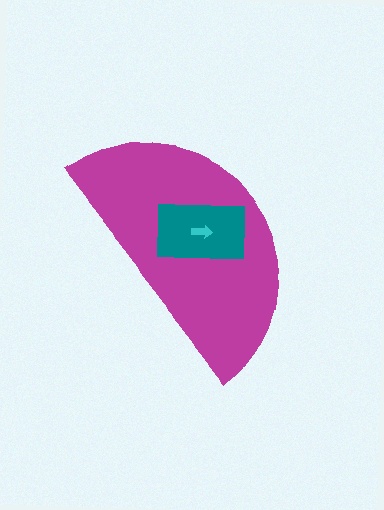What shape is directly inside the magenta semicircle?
The teal rectangle.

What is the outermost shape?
The magenta semicircle.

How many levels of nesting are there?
3.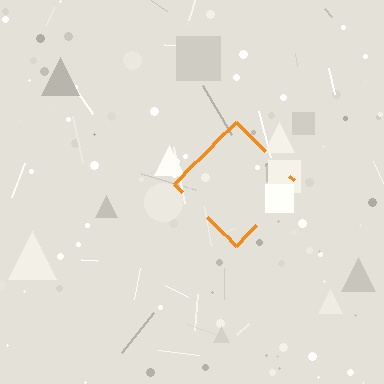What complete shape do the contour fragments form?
The contour fragments form a diamond.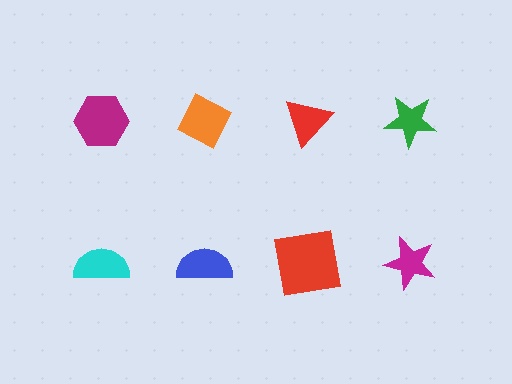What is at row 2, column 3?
A red square.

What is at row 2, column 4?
A magenta star.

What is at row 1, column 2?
An orange diamond.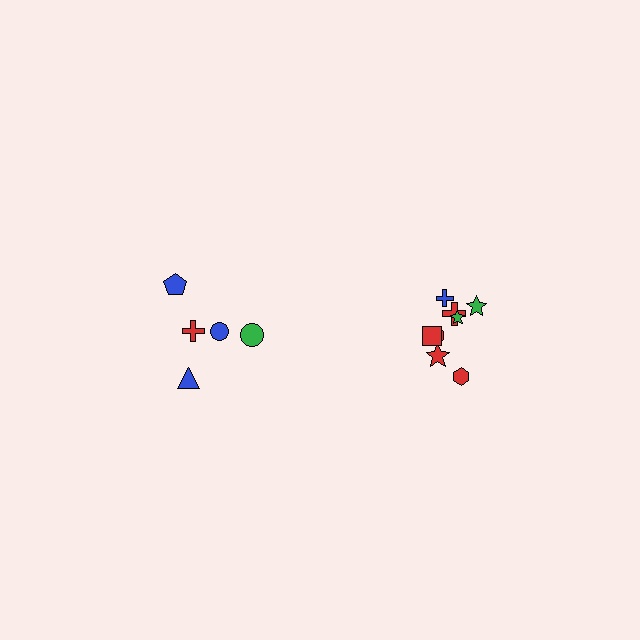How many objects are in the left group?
There are 5 objects.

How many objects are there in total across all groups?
There are 13 objects.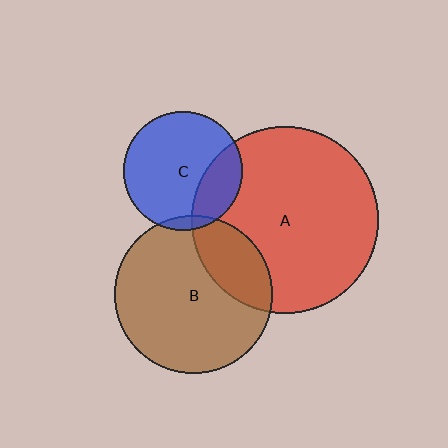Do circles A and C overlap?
Yes.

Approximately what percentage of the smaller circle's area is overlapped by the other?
Approximately 25%.